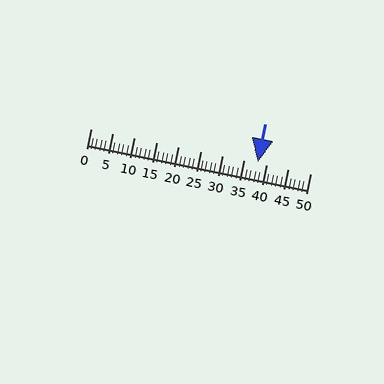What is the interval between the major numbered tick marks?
The major tick marks are spaced 5 units apart.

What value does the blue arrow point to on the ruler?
The blue arrow points to approximately 38.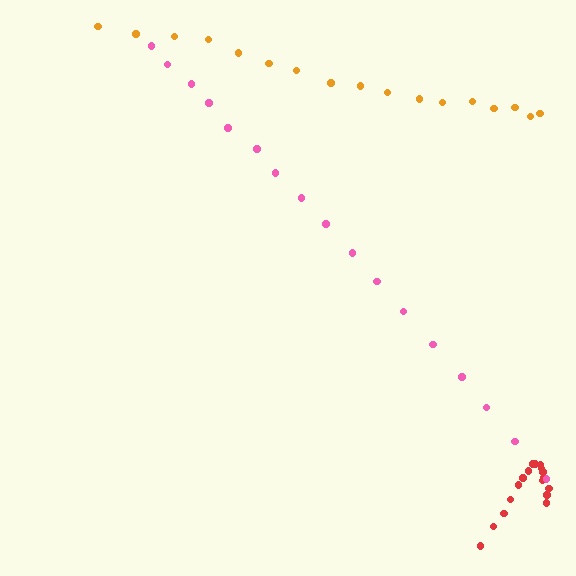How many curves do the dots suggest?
There are 3 distinct paths.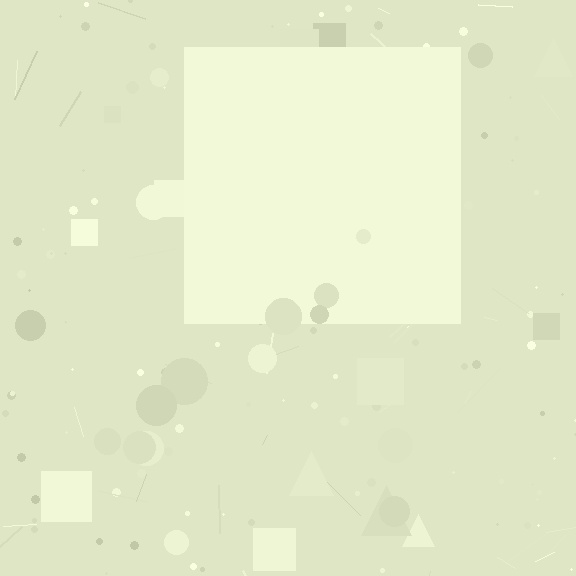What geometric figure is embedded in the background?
A square is embedded in the background.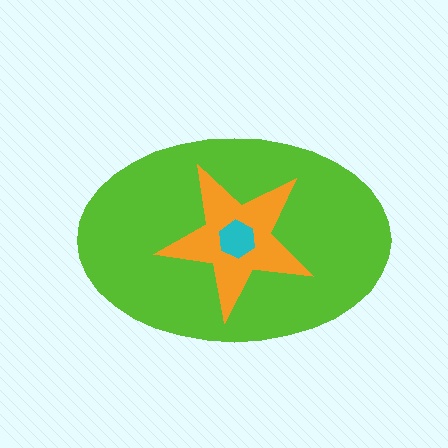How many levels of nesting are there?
3.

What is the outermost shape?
The lime ellipse.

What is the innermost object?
The cyan hexagon.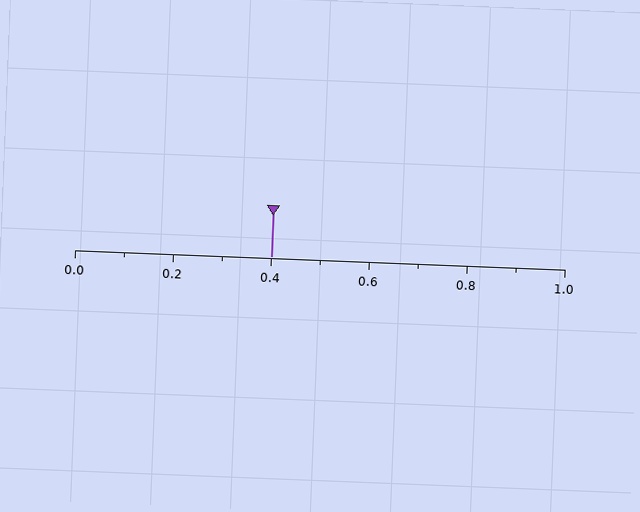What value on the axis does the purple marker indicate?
The marker indicates approximately 0.4.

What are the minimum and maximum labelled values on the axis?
The axis runs from 0.0 to 1.0.